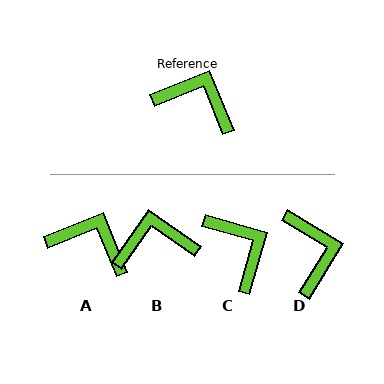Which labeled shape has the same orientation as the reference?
A.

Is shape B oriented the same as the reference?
No, it is off by about 33 degrees.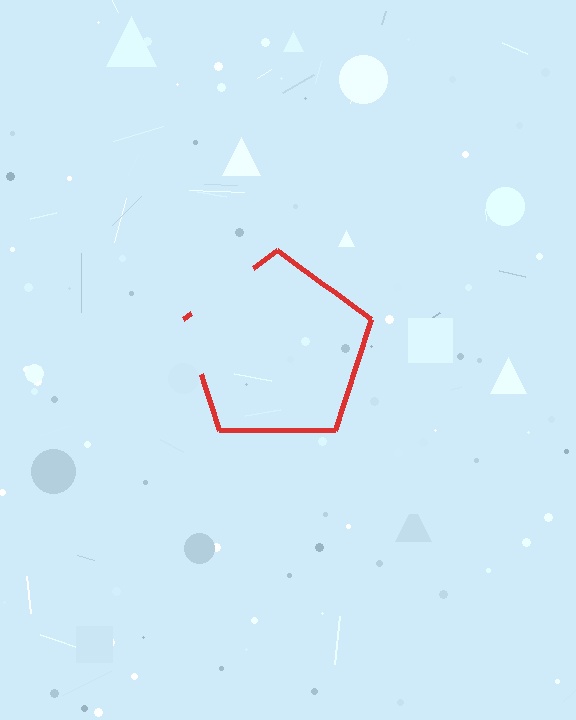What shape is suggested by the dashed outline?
The dashed outline suggests a pentagon.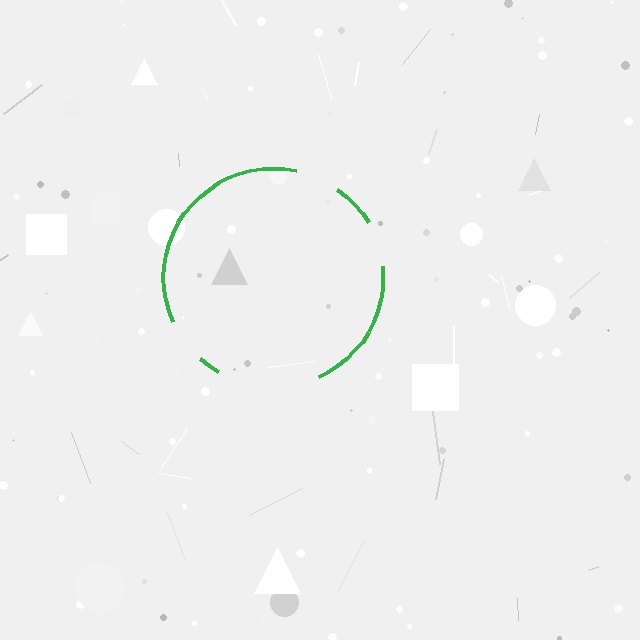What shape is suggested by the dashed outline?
The dashed outline suggests a circle.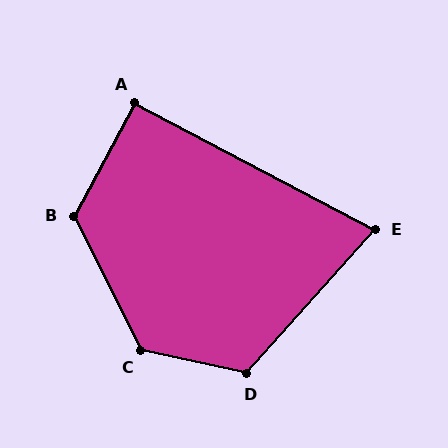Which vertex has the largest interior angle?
C, at approximately 129 degrees.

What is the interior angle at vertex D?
Approximately 119 degrees (obtuse).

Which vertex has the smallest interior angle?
E, at approximately 76 degrees.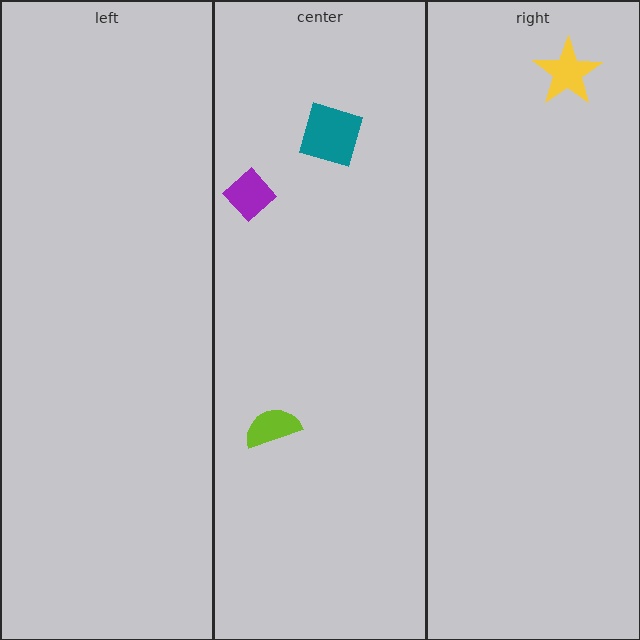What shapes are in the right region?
The yellow star.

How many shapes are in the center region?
3.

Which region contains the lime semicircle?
The center region.